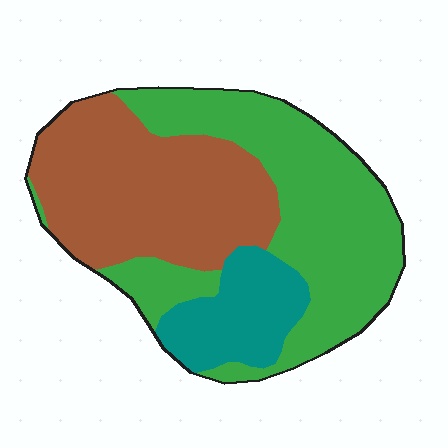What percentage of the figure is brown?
Brown takes up about two fifths (2/5) of the figure.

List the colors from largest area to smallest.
From largest to smallest: green, brown, teal.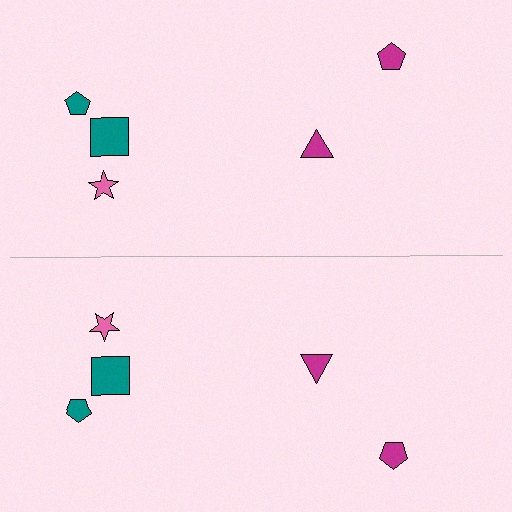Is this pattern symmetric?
Yes, this pattern has bilateral (reflection) symmetry.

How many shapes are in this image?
There are 10 shapes in this image.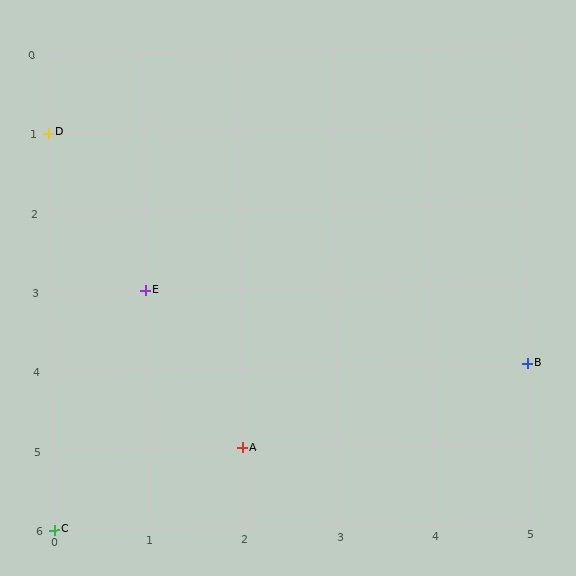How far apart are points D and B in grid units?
Points D and B are 5 columns and 3 rows apart (about 5.8 grid units diagonally).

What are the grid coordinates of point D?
Point D is at grid coordinates (0, 1).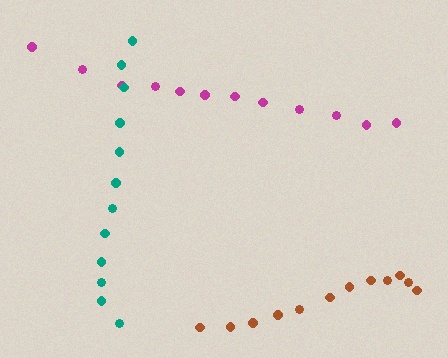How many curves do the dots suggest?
There are 3 distinct paths.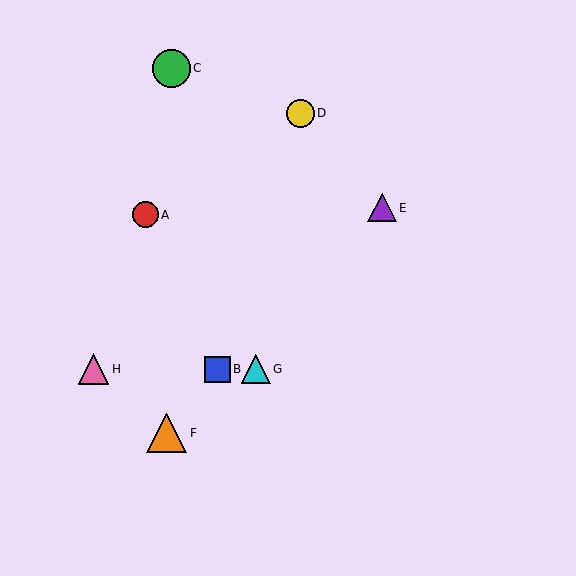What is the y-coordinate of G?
Object G is at y≈369.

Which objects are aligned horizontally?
Objects B, G, H are aligned horizontally.